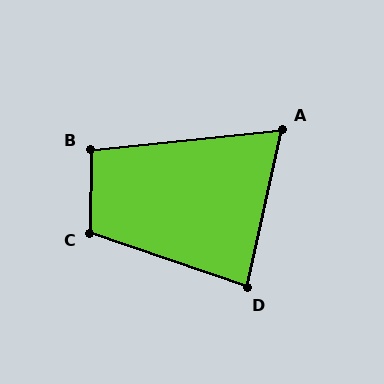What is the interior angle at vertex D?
Approximately 84 degrees (acute).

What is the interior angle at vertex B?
Approximately 96 degrees (obtuse).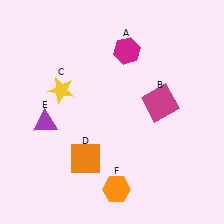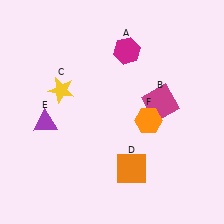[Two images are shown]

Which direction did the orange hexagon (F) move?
The orange hexagon (F) moved up.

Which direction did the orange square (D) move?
The orange square (D) moved right.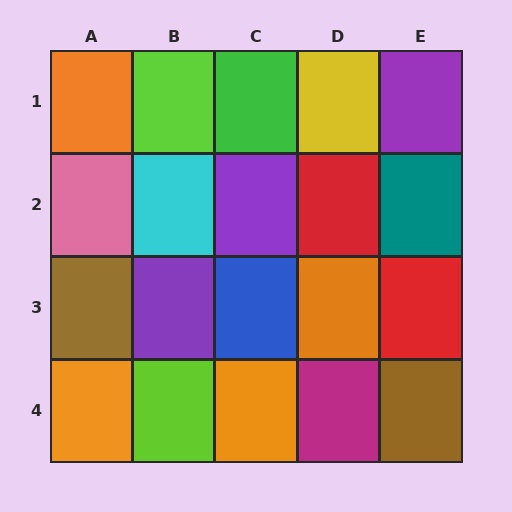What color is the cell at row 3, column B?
Purple.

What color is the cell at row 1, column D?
Yellow.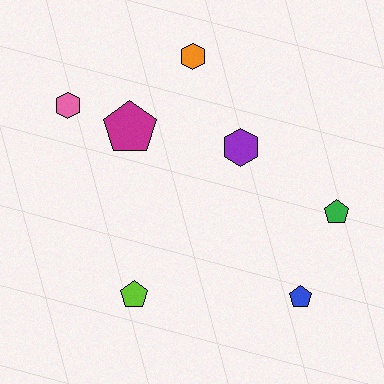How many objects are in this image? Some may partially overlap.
There are 7 objects.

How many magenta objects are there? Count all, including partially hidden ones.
There is 1 magenta object.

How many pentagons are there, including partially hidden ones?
There are 4 pentagons.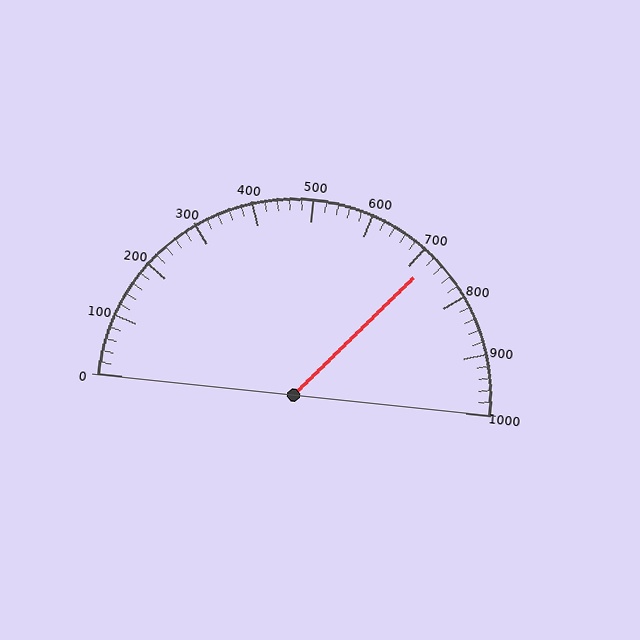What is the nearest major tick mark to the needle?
The nearest major tick mark is 700.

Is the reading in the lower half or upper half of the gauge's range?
The reading is in the upper half of the range (0 to 1000).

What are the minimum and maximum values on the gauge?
The gauge ranges from 0 to 1000.